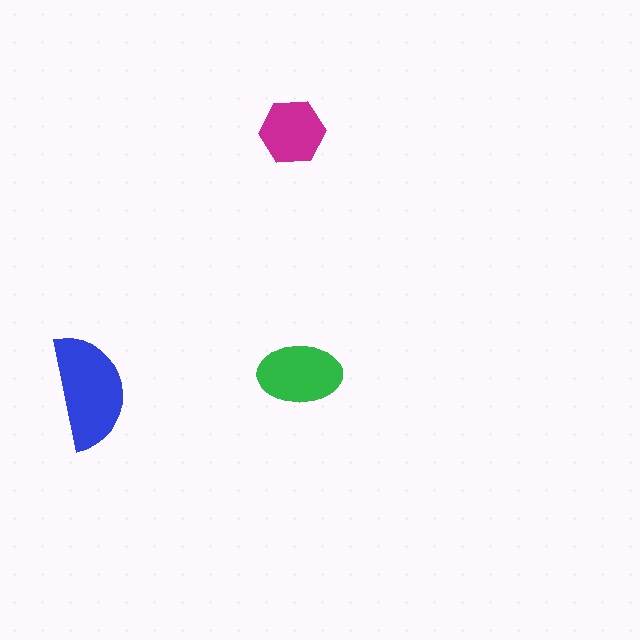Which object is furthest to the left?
The blue semicircle is leftmost.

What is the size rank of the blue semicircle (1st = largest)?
1st.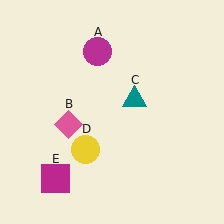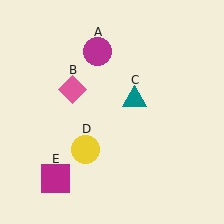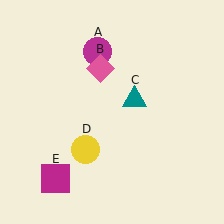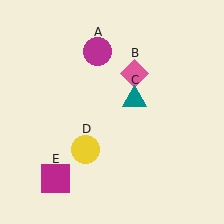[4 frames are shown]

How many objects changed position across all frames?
1 object changed position: pink diamond (object B).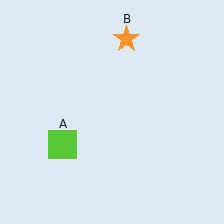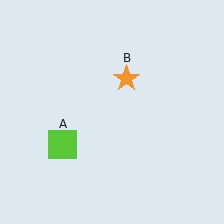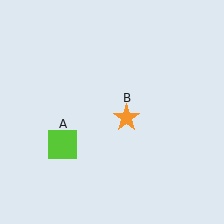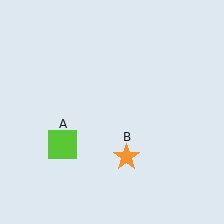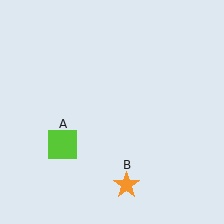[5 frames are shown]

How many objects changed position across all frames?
1 object changed position: orange star (object B).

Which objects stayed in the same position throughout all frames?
Lime square (object A) remained stationary.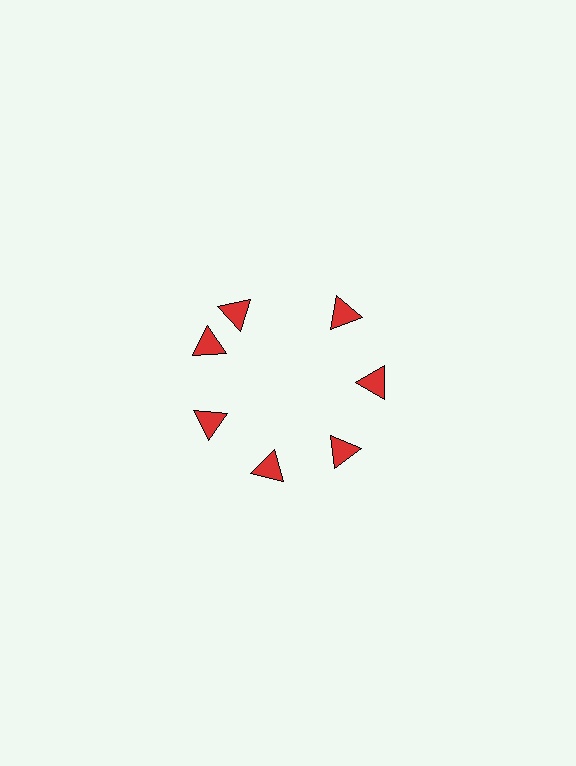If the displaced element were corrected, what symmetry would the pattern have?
It would have 7-fold rotational symmetry — the pattern would map onto itself every 51 degrees.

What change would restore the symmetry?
The symmetry would be restored by rotating it back into even spacing with its neighbors so that all 7 triangles sit at equal angles and equal distance from the center.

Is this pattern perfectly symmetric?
No. The 7 red triangles are arranged in a ring, but one element near the 12 o'clock position is rotated out of alignment along the ring, breaking the 7-fold rotational symmetry.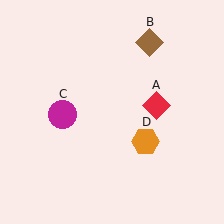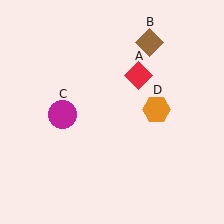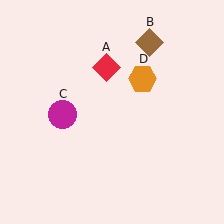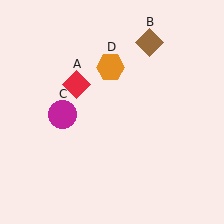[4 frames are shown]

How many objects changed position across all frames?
2 objects changed position: red diamond (object A), orange hexagon (object D).